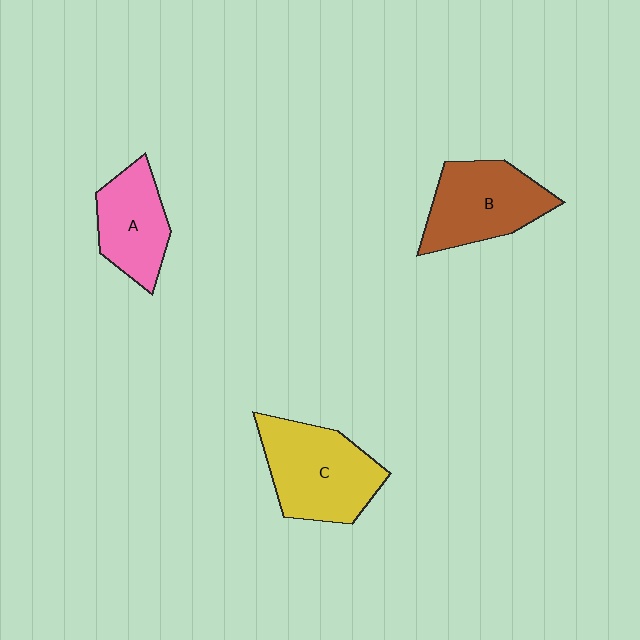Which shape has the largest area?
Shape C (yellow).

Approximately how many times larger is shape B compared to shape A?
Approximately 1.3 times.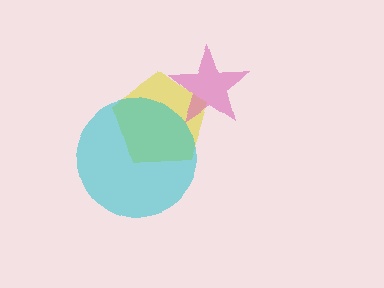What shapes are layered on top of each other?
The layered shapes are: a yellow pentagon, a pink star, a cyan circle.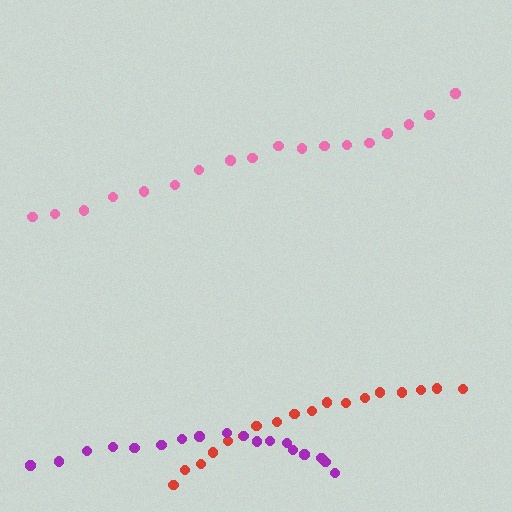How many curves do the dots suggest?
There are 3 distinct paths.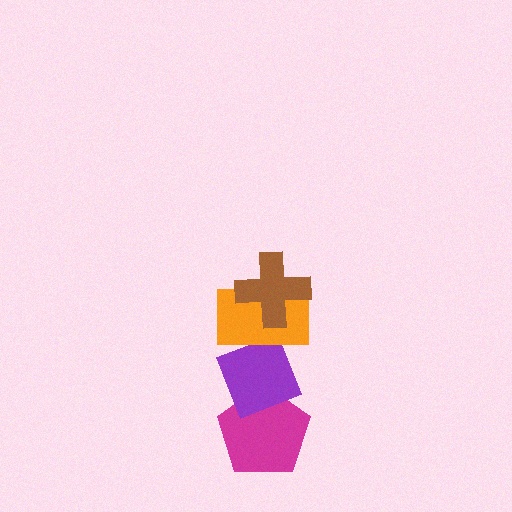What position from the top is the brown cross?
The brown cross is 1st from the top.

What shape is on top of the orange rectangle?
The brown cross is on top of the orange rectangle.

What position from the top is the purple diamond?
The purple diamond is 3rd from the top.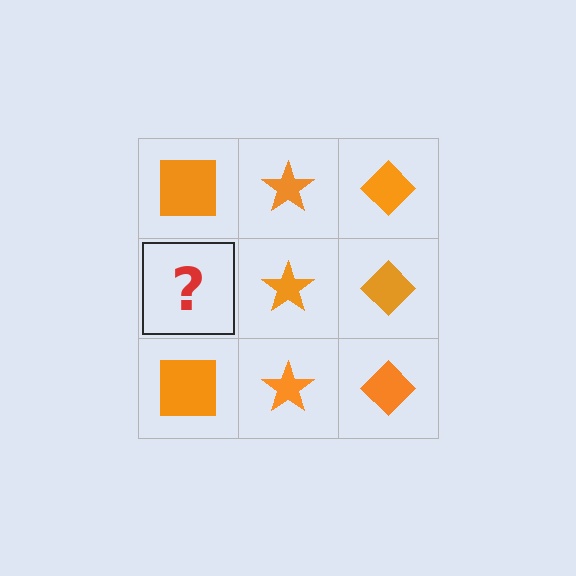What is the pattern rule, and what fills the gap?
The rule is that each column has a consistent shape. The gap should be filled with an orange square.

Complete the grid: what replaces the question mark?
The question mark should be replaced with an orange square.